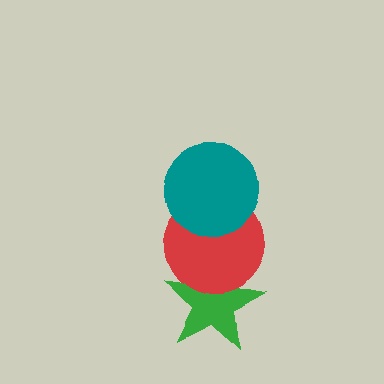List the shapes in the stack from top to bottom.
From top to bottom: the teal circle, the red circle, the green star.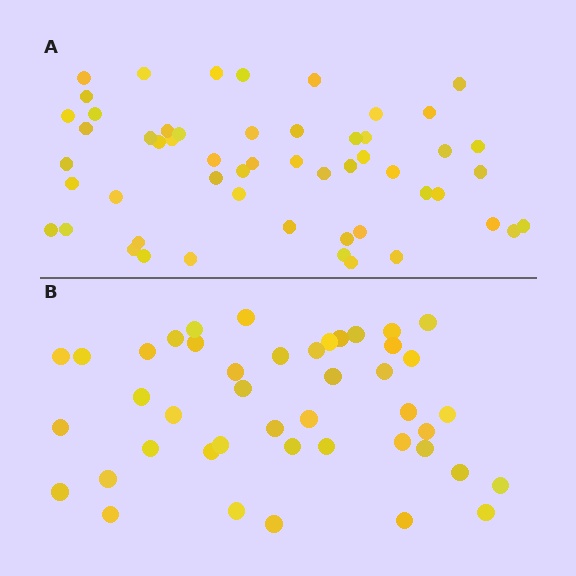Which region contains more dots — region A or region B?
Region A (the top region) has more dots.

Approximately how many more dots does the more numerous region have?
Region A has roughly 10 or so more dots than region B.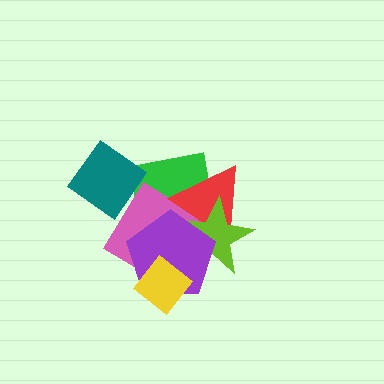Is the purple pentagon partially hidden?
Yes, it is partially covered by another shape.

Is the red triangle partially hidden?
Yes, it is partially covered by another shape.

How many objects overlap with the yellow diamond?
2 objects overlap with the yellow diamond.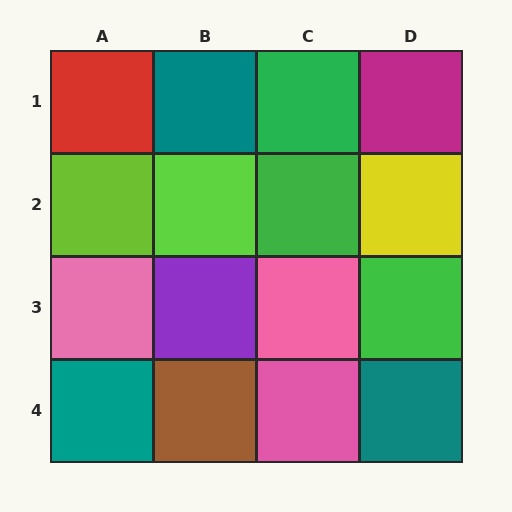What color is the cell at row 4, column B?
Brown.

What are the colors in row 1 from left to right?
Red, teal, green, magenta.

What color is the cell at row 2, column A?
Lime.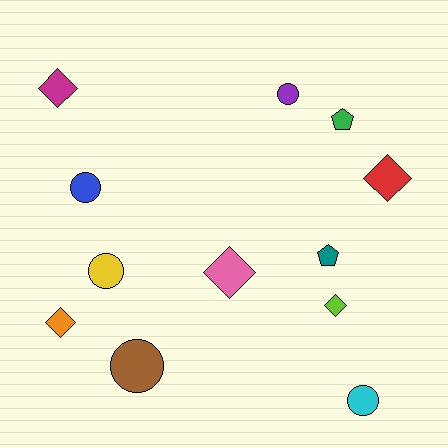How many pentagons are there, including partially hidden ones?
There are 2 pentagons.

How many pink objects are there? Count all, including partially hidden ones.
There is 1 pink object.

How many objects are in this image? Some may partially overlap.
There are 12 objects.